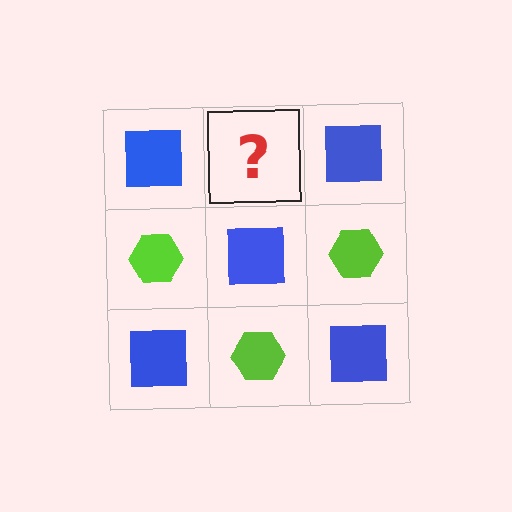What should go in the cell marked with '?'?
The missing cell should contain a lime hexagon.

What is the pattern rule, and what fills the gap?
The rule is that it alternates blue square and lime hexagon in a checkerboard pattern. The gap should be filled with a lime hexagon.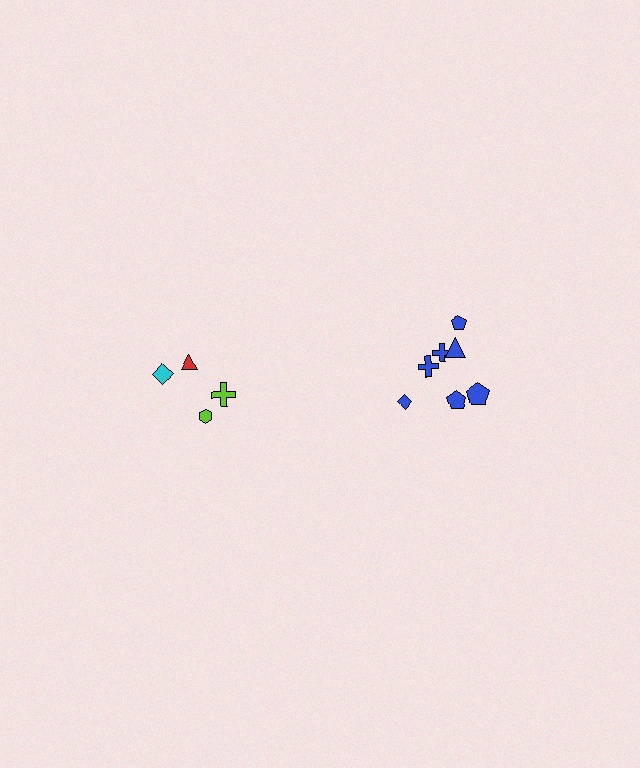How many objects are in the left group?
There are 4 objects.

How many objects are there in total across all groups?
There are 11 objects.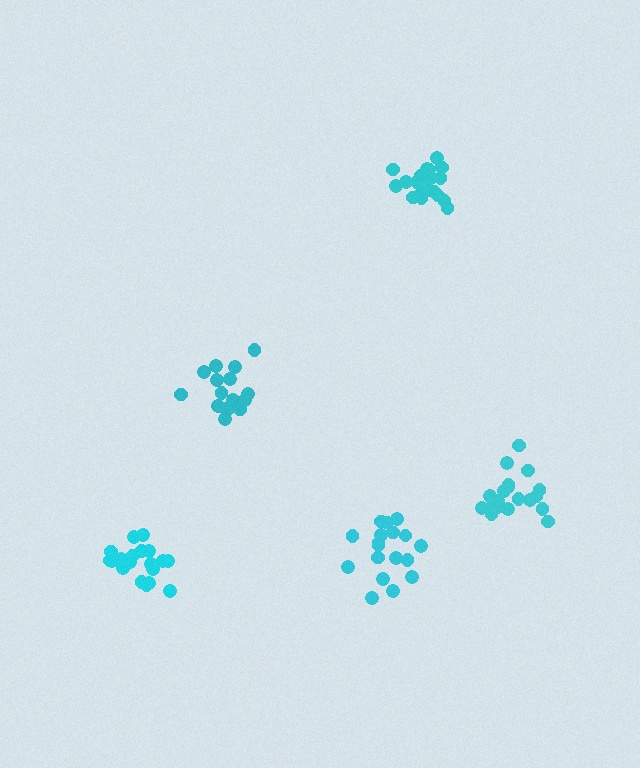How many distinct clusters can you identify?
There are 5 distinct clusters.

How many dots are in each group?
Group 1: 16 dots, Group 2: 18 dots, Group 3: 21 dots, Group 4: 19 dots, Group 5: 19 dots (93 total).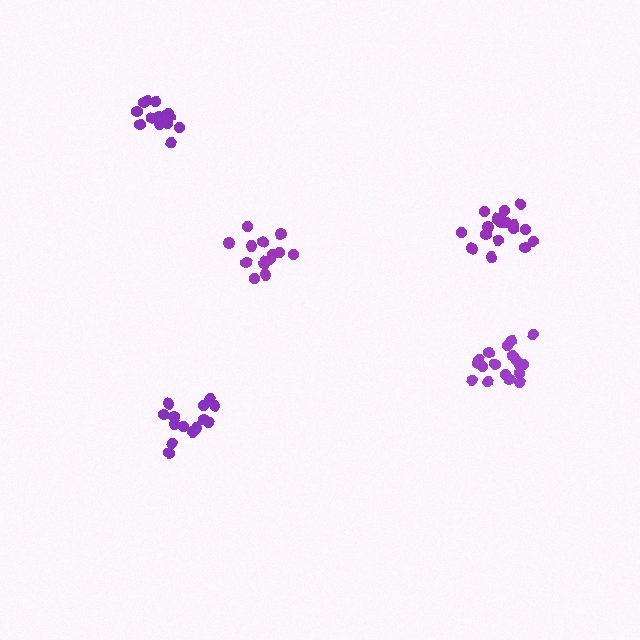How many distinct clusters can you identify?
There are 5 distinct clusters.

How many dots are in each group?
Group 1: 15 dots, Group 2: 18 dots, Group 3: 14 dots, Group 4: 14 dots, Group 5: 19 dots (80 total).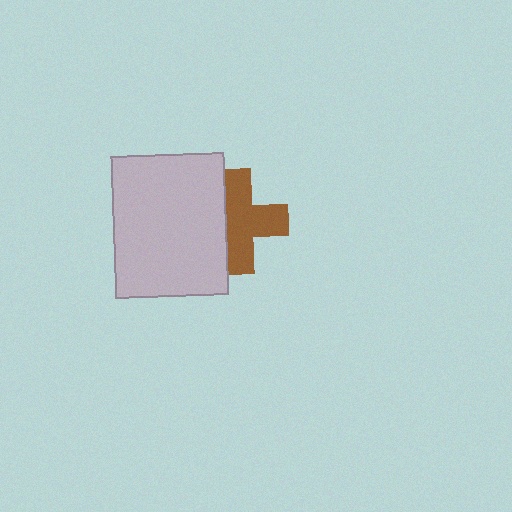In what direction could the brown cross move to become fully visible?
The brown cross could move right. That would shift it out from behind the light gray rectangle entirely.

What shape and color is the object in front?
The object in front is a light gray rectangle.